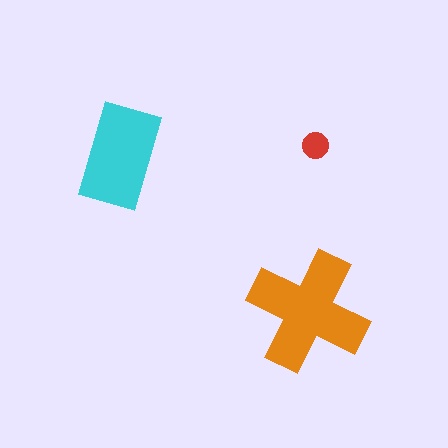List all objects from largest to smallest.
The orange cross, the cyan rectangle, the red circle.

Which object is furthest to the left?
The cyan rectangle is leftmost.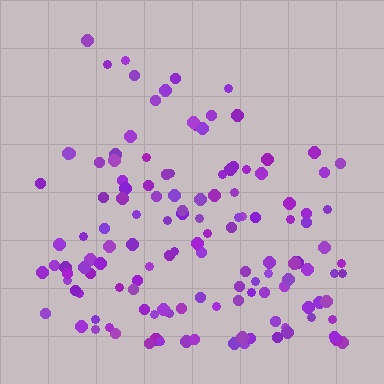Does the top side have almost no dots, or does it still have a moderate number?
Still a moderate number, just noticeably fewer than the bottom.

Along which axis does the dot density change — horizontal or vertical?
Vertical.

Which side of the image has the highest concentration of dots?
The bottom.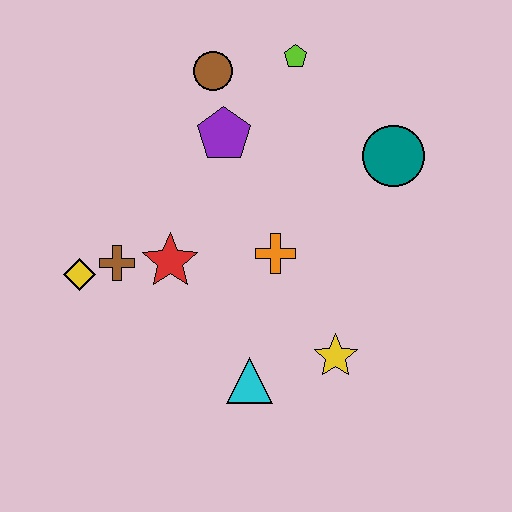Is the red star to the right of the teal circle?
No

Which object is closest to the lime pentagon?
The brown circle is closest to the lime pentagon.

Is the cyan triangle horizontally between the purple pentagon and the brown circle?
No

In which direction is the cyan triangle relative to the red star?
The cyan triangle is below the red star.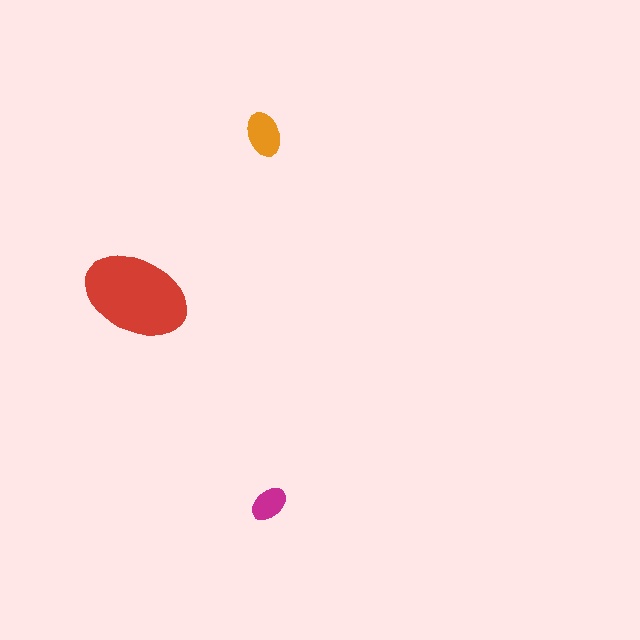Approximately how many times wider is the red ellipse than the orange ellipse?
About 2.5 times wider.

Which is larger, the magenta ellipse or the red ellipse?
The red one.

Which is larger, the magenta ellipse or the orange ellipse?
The orange one.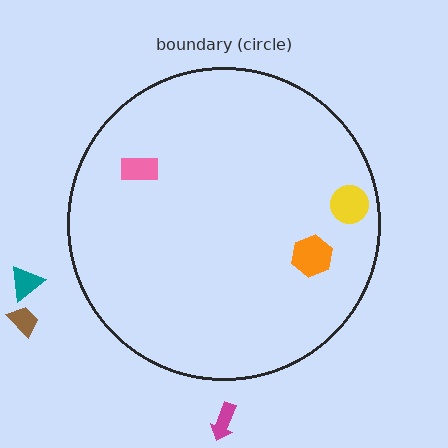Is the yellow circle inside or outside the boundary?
Inside.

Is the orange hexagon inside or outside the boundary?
Inside.